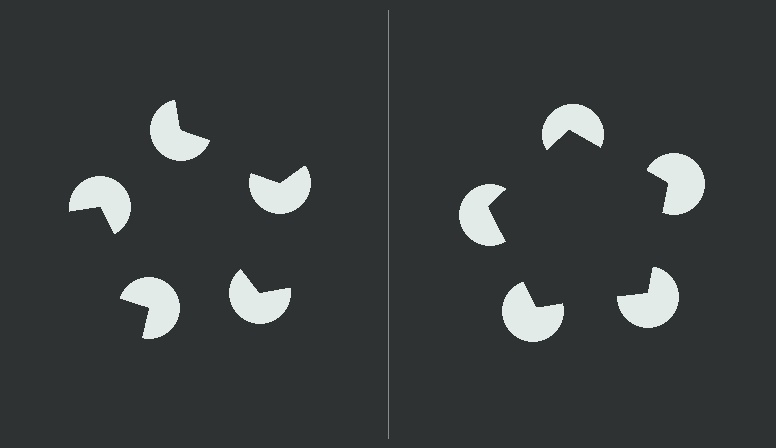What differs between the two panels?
The pac-man discs are positioned identically on both sides; only the wedge orientations differ. On the right they align to a pentagon; on the left they are misaligned.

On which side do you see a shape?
An illusory pentagon appears on the right side. On the left side the wedge cuts are rotated, so no coherent shape forms.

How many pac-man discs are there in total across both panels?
10 — 5 on each side.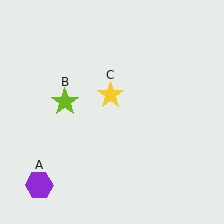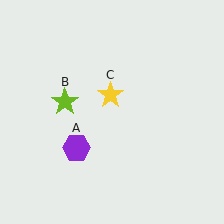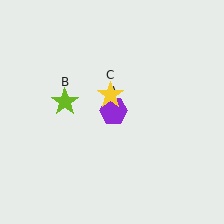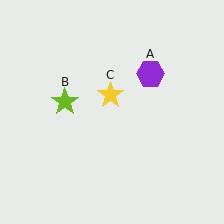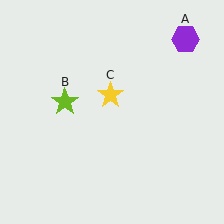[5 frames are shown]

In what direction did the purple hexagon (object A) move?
The purple hexagon (object A) moved up and to the right.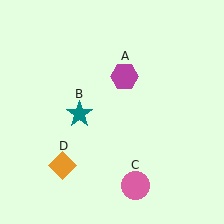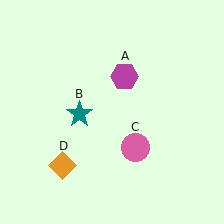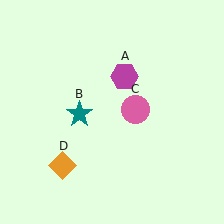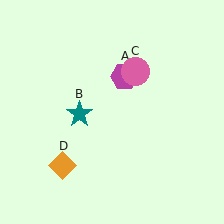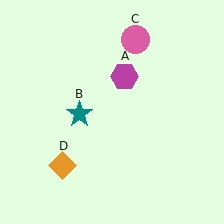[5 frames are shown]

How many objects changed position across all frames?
1 object changed position: pink circle (object C).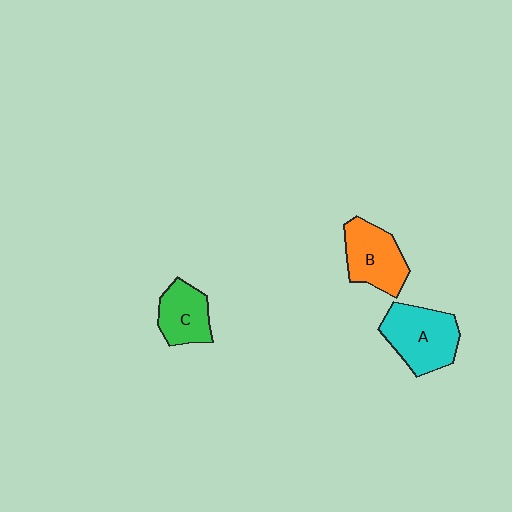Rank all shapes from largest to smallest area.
From largest to smallest: A (cyan), B (orange), C (green).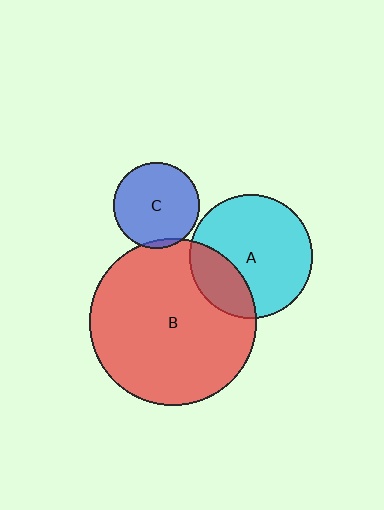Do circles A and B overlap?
Yes.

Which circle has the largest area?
Circle B (red).